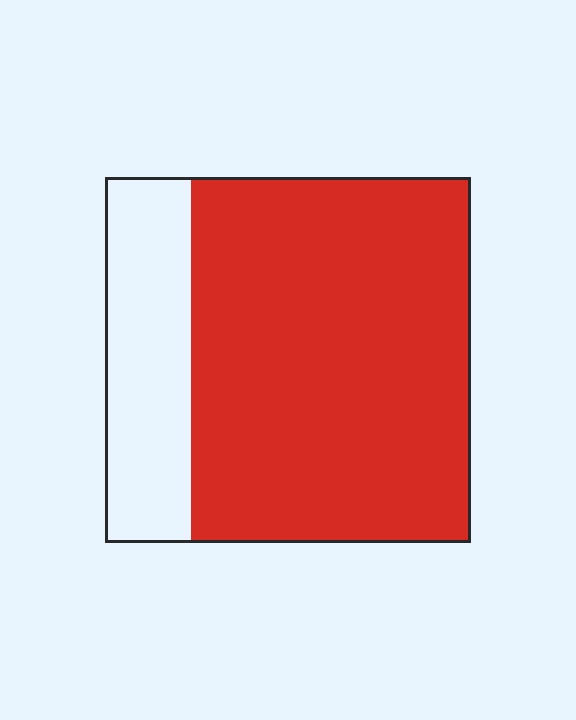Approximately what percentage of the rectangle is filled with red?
Approximately 75%.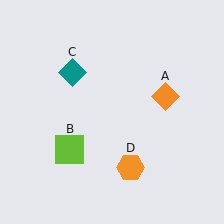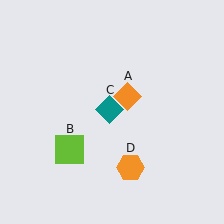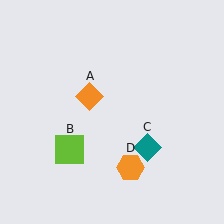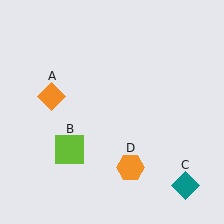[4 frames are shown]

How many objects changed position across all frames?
2 objects changed position: orange diamond (object A), teal diamond (object C).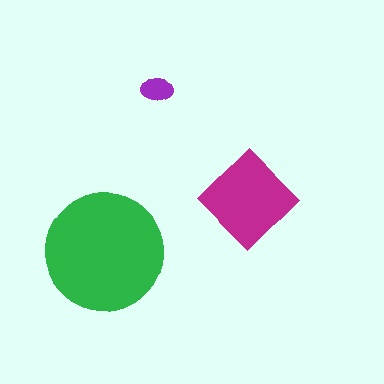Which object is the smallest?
The purple ellipse.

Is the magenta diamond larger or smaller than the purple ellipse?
Larger.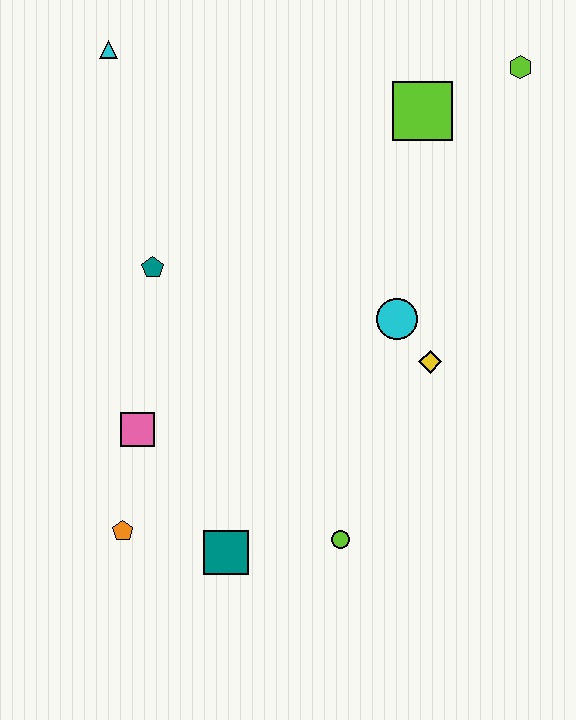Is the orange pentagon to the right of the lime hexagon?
No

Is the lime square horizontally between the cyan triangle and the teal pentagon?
No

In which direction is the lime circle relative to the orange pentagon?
The lime circle is to the right of the orange pentagon.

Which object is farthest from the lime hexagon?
The orange pentagon is farthest from the lime hexagon.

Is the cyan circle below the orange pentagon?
No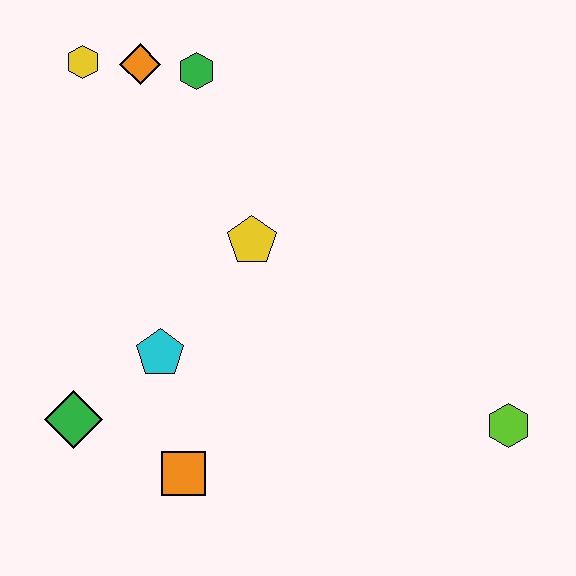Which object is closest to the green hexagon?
The orange diamond is closest to the green hexagon.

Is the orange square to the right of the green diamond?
Yes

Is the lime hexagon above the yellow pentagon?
No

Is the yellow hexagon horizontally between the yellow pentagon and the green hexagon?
No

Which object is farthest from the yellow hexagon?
The lime hexagon is farthest from the yellow hexagon.